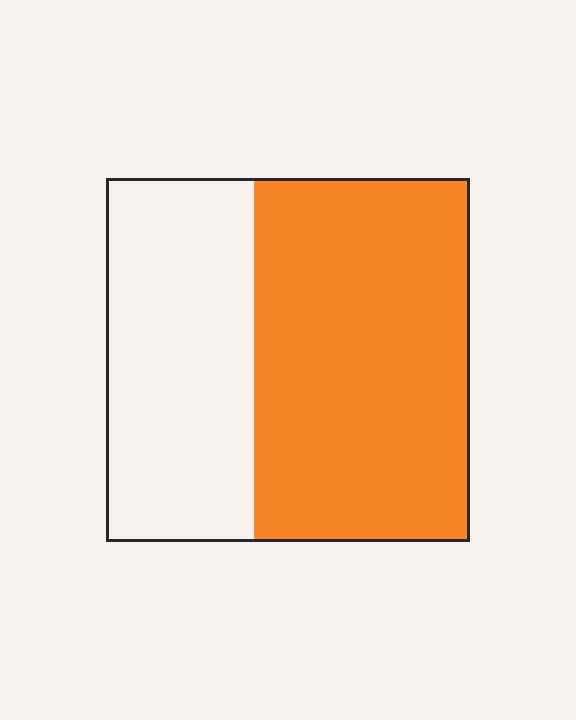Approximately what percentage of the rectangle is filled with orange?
Approximately 60%.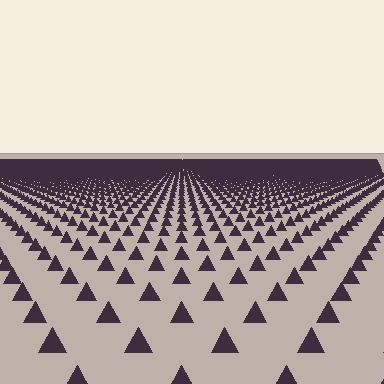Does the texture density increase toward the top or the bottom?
Density increases toward the top.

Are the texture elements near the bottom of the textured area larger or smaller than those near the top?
Larger. Near the bottom, elements are closer to the viewer and appear at a bigger on-screen size.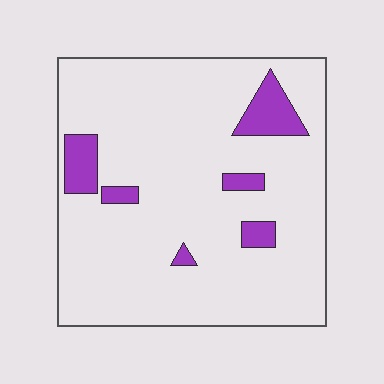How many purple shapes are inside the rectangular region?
6.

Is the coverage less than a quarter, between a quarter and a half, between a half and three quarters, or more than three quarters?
Less than a quarter.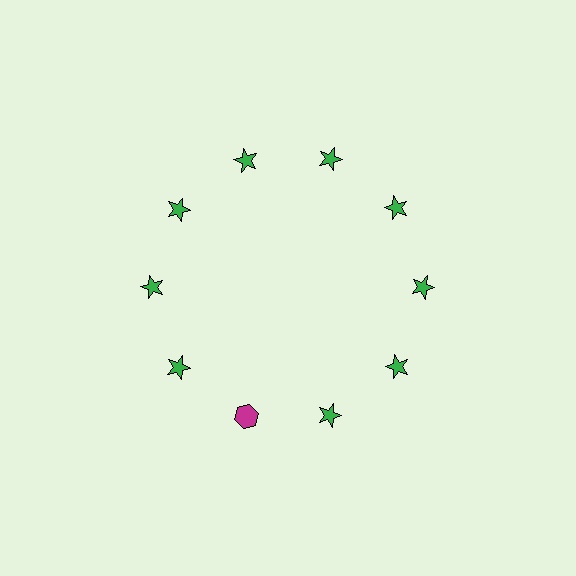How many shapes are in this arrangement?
There are 10 shapes arranged in a ring pattern.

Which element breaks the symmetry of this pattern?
The magenta hexagon at roughly the 7 o'clock position breaks the symmetry. All other shapes are green stars.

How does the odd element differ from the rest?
It differs in both color (magenta instead of green) and shape (hexagon instead of star).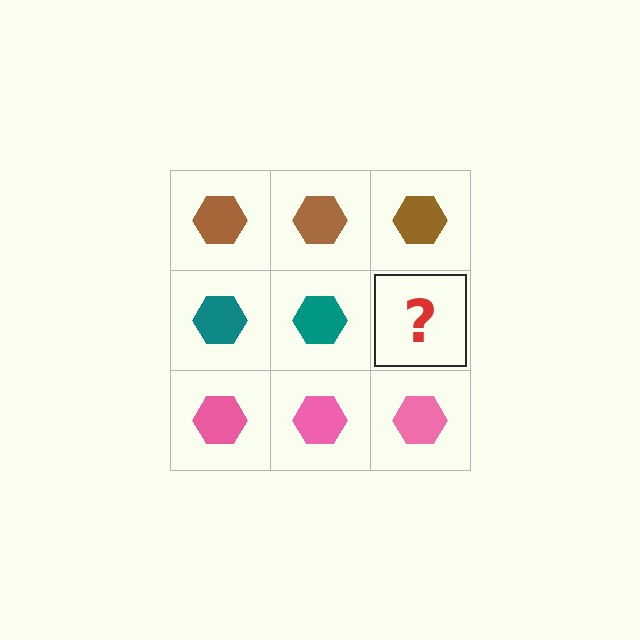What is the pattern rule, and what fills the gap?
The rule is that each row has a consistent color. The gap should be filled with a teal hexagon.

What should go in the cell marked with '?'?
The missing cell should contain a teal hexagon.